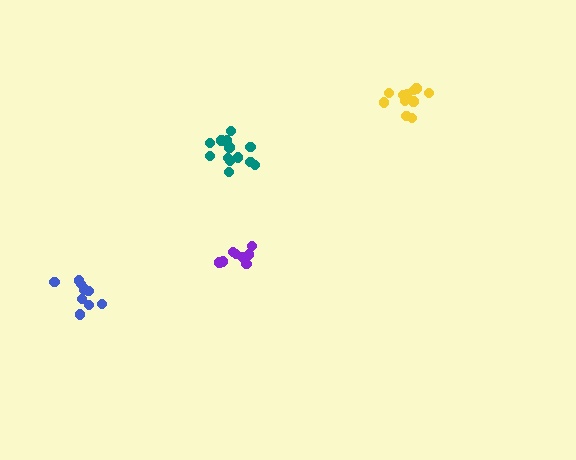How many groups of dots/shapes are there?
There are 4 groups.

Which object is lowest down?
The blue cluster is bottommost.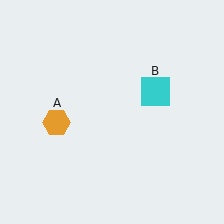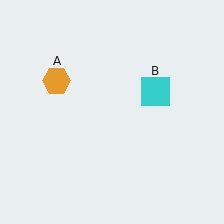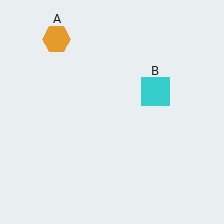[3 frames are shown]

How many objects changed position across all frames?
1 object changed position: orange hexagon (object A).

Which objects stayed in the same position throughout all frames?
Cyan square (object B) remained stationary.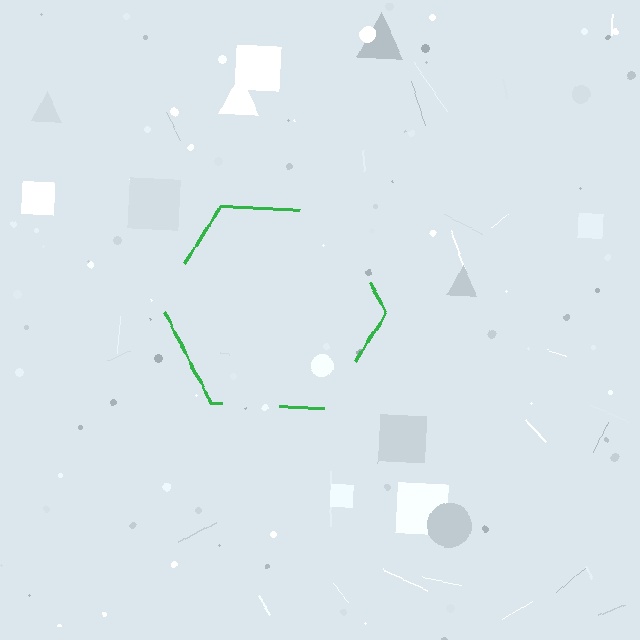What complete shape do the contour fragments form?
The contour fragments form a hexagon.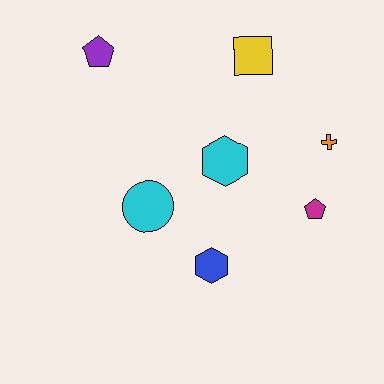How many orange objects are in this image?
There is 1 orange object.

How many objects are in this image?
There are 7 objects.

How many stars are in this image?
There are no stars.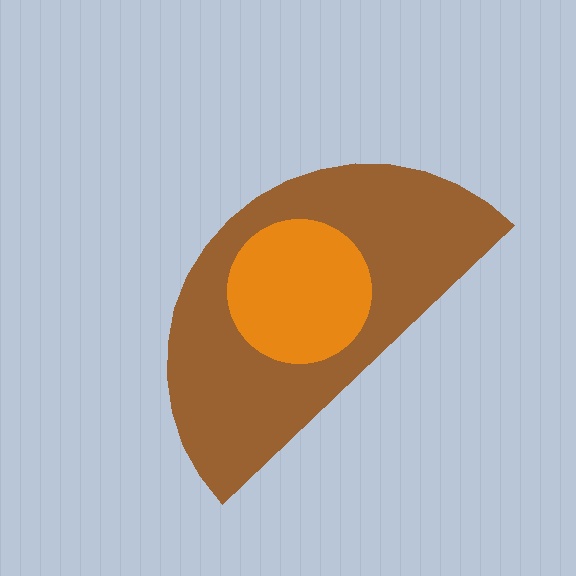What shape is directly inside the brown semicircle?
The orange circle.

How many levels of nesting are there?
2.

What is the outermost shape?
The brown semicircle.